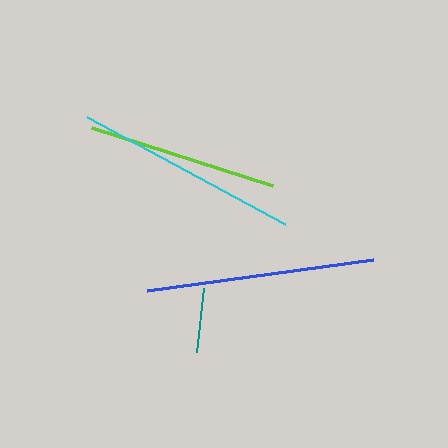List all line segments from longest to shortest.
From longest to shortest: blue, cyan, lime, teal.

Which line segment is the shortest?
The teal line is the shortest at approximately 64 pixels.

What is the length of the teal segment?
The teal segment is approximately 64 pixels long.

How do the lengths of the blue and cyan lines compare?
The blue and cyan lines are approximately the same length.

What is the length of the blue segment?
The blue segment is approximately 229 pixels long.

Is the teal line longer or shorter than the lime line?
The lime line is longer than the teal line.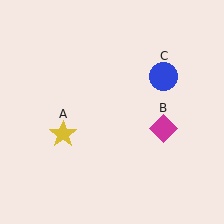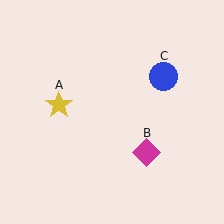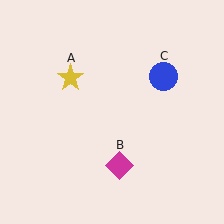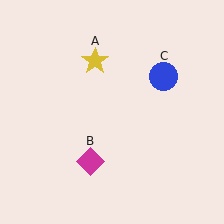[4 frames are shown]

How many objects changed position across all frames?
2 objects changed position: yellow star (object A), magenta diamond (object B).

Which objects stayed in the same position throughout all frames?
Blue circle (object C) remained stationary.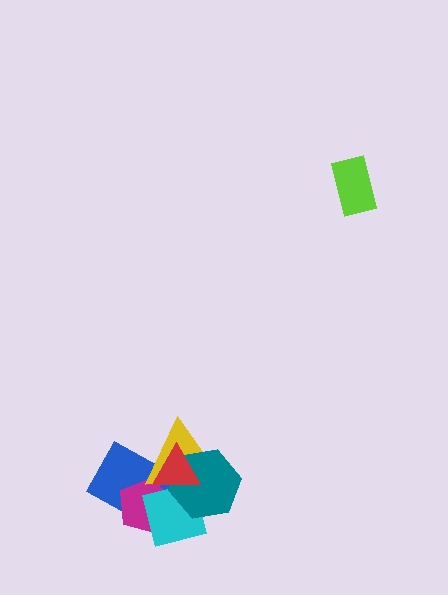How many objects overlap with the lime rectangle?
0 objects overlap with the lime rectangle.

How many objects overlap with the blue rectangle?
5 objects overlap with the blue rectangle.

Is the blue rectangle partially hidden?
Yes, it is partially covered by another shape.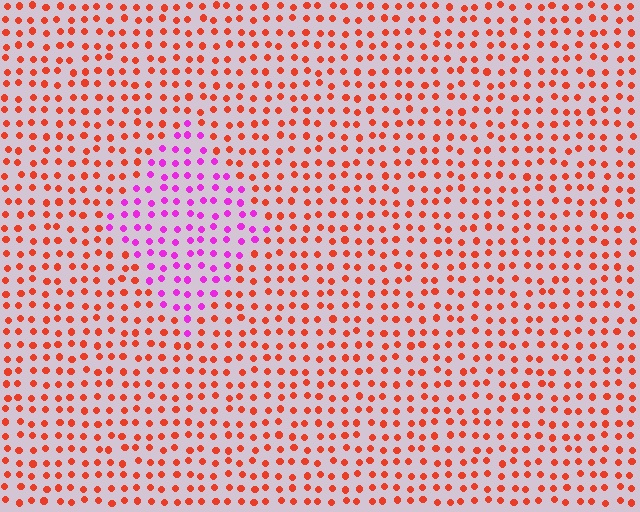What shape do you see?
I see a diamond.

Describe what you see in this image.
The image is filled with small red elements in a uniform arrangement. A diamond-shaped region is visible where the elements are tinted to a slightly different hue, forming a subtle color boundary.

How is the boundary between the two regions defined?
The boundary is defined purely by a slight shift in hue (about 64 degrees). Spacing, size, and orientation are identical on both sides.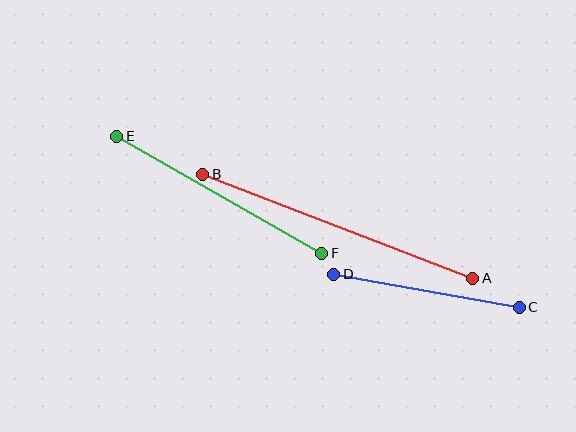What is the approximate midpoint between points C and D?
The midpoint is at approximately (426, 291) pixels.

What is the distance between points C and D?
The distance is approximately 189 pixels.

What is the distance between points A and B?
The distance is approximately 289 pixels.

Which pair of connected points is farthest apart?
Points A and B are farthest apart.